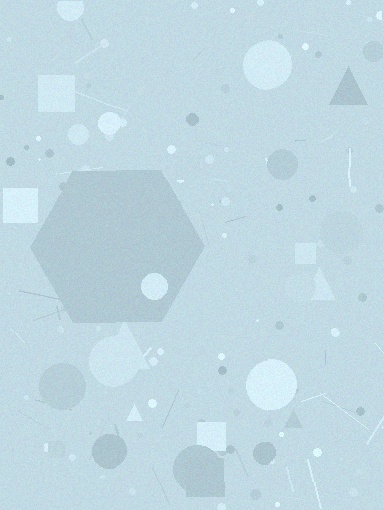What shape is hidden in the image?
A hexagon is hidden in the image.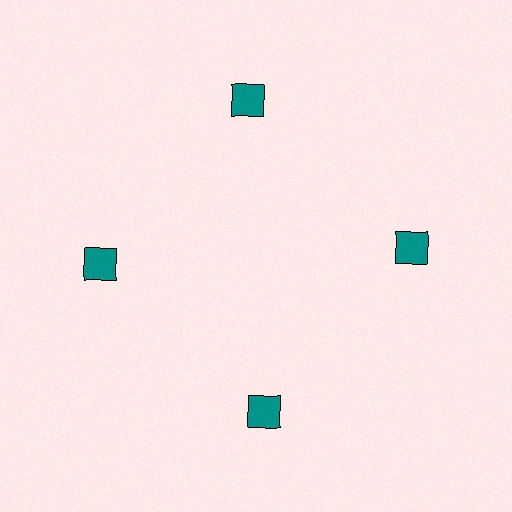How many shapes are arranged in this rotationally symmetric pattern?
There are 4 shapes, arranged in 4 groups of 1.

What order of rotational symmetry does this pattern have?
This pattern has 4-fold rotational symmetry.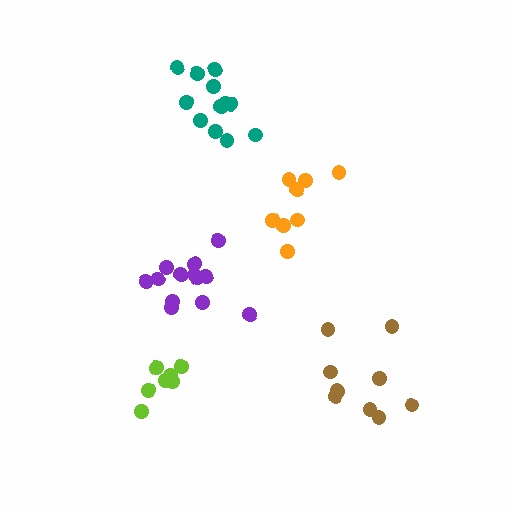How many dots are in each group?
Group 1: 7 dots, Group 2: 8 dots, Group 3: 13 dots, Group 4: 10 dots, Group 5: 12 dots (50 total).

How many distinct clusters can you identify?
There are 5 distinct clusters.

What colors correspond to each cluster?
The clusters are colored: lime, orange, purple, brown, teal.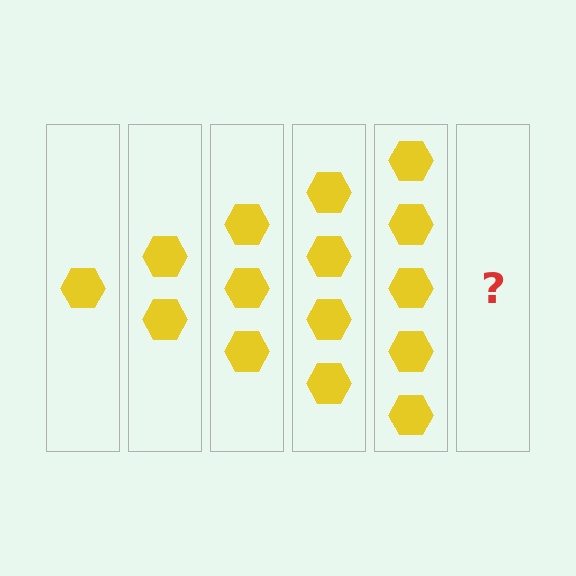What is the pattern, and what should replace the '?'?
The pattern is that each step adds one more hexagon. The '?' should be 6 hexagons.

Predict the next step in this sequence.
The next step is 6 hexagons.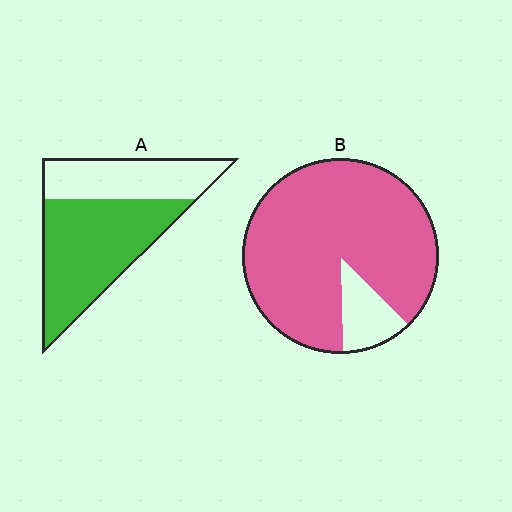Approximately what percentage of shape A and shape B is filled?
A is approximately 65% and B is approximately 90%.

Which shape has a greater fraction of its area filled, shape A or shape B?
Shape B.